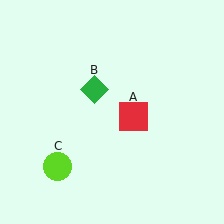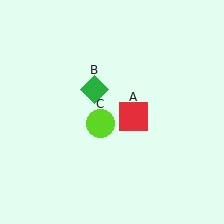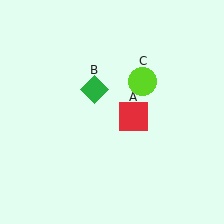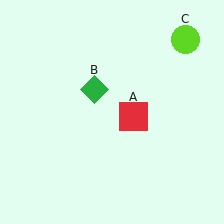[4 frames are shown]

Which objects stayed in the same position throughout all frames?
Red square (object A) and green diamond (object B) remained stationary.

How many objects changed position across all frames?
1 object changed position: lime circle (object C).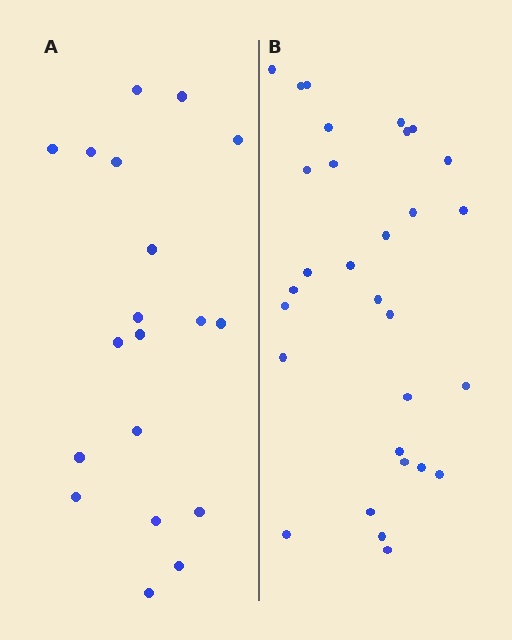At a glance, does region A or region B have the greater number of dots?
Region B (the right region) has more dots.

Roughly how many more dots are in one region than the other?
Region B has roughly 12 or so more dots than region A.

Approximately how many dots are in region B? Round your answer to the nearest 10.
About 30 dots.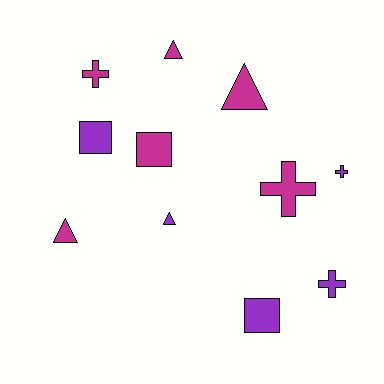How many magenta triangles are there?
There are 3 magenta triangles.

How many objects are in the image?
There are 11 objects.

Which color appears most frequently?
Magenta, with 6 objects.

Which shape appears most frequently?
Triangle, with 4 objects.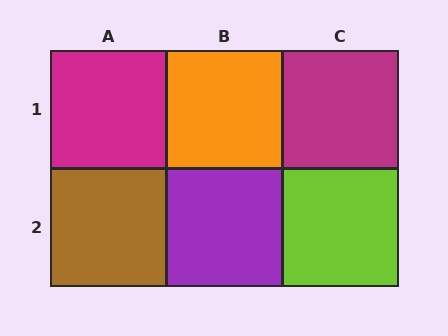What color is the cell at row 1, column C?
Magenta.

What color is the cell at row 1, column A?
Magenta.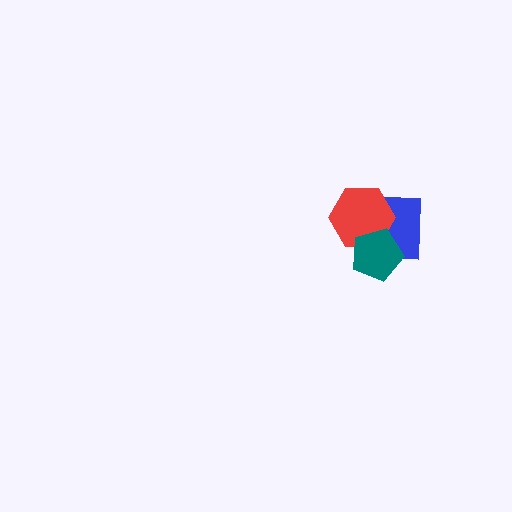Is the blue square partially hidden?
Yes, it is partially covered by another shape.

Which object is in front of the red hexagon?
The teal pentagon is in front of the red hexagon.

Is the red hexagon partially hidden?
Yes, it is partially covered by another shape.